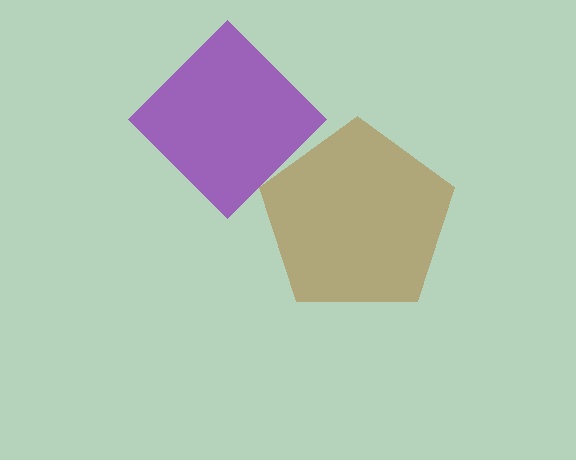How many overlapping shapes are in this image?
There are 2 overlapping shapes in the image.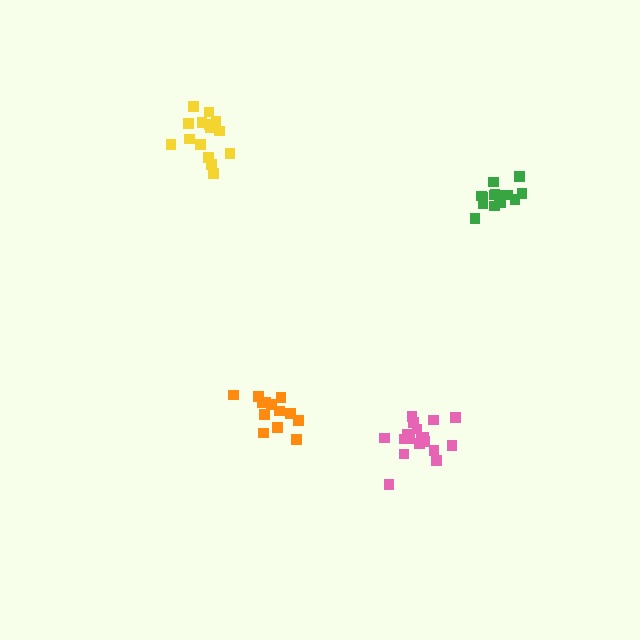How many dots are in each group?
Group 1: 13 dots, Group 2: 14 dots, Group 3: 18 dots, Group 4: 15 dots (60 total).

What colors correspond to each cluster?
The clusters are colored: orange, green, pink, yellow.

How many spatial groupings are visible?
There are 4 spatial groupings.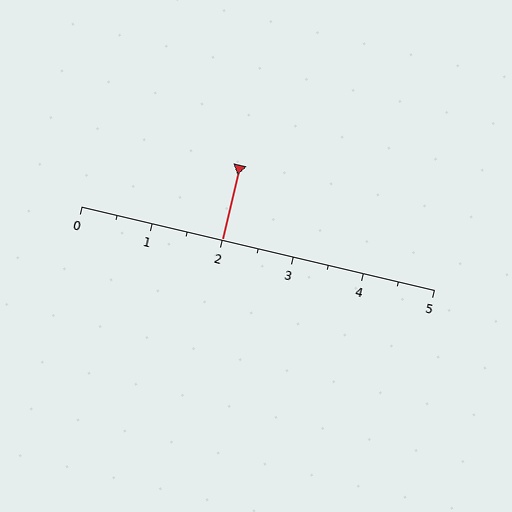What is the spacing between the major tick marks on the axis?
The major ticks are spaced 1 apart.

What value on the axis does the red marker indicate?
The marker indicates approximately 2.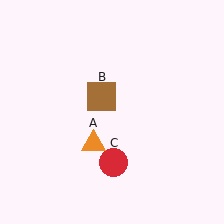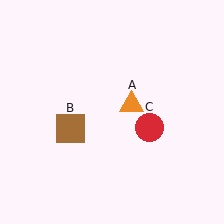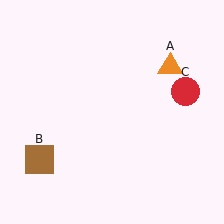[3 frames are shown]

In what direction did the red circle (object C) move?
The red circle (object C) moved up and to the right.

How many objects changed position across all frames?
3 objects changed position: orange triangle (object A), brown square (object B), red circle (object C).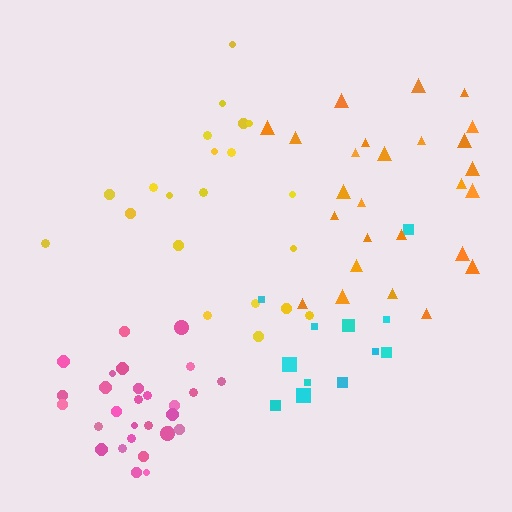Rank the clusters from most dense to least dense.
pink, orange, cyan, yellow.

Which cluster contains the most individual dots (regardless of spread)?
Pink (29).